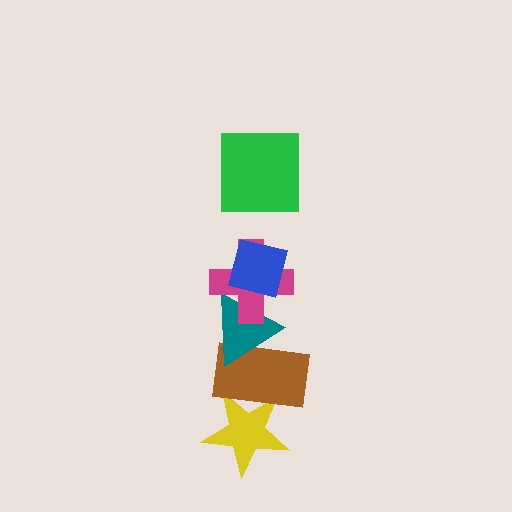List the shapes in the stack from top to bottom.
From top to bottom: the green square, the blue square, the magenta cross, the teal triangle, the brown rectangle, the yellow star.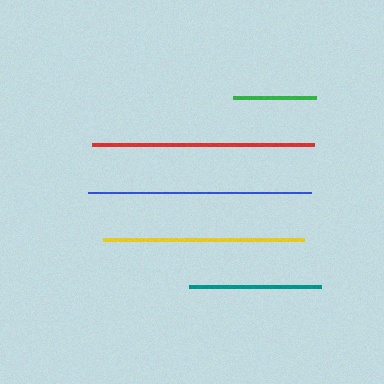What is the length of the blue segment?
The blue segment is approximately 223 pixels long.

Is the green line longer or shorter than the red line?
The red line is longer than the green line.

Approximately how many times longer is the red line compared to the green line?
The red line is approximately 2.7 times the length of the green line.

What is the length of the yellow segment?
The yellow segment is approximately 202 pixels long.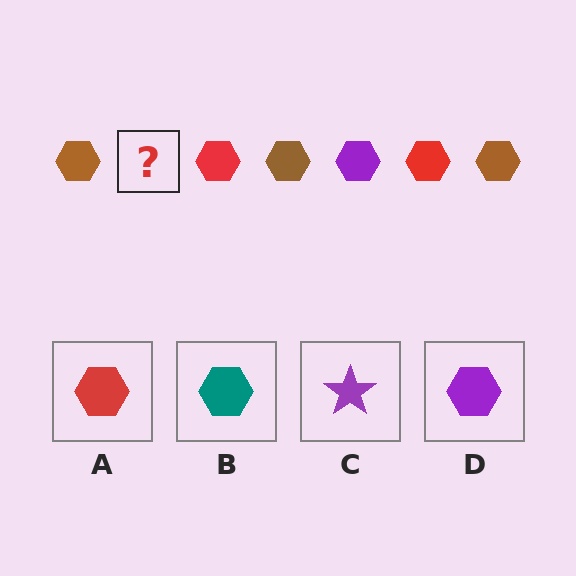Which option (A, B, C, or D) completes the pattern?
D.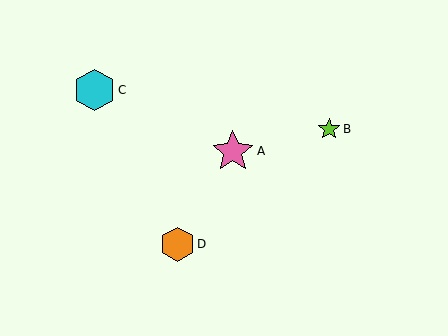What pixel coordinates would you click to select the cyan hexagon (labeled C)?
Click at (94, 90) to select the cyan hexagon C.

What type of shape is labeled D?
Shape D is an orange hexagon.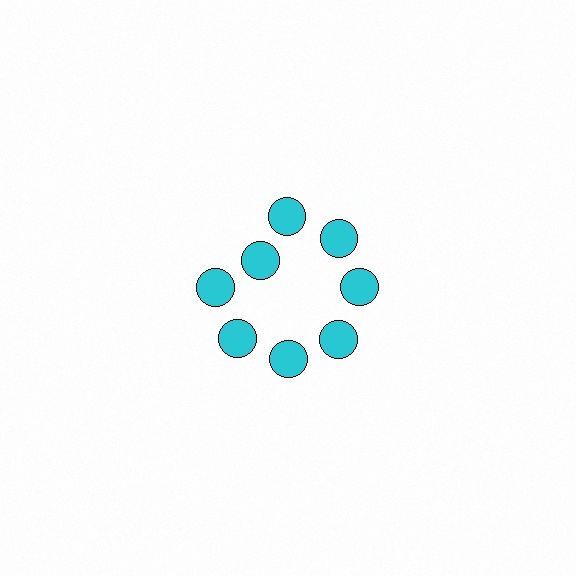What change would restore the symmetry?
The symmetry would be restored by moving it outward, back onto the ring so that all 8 circles sit at equal angles and equal distance from the center.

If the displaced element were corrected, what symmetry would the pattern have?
It would have 8-fold rotational symmetry — the pattern would map onto itself every 45 degrees.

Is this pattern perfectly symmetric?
No. The 8 cyan circles are arranged in a ring, but one element near the 10 o'clock position is pulled inward toward the center, breaking the 8-fold rotational symmetry.